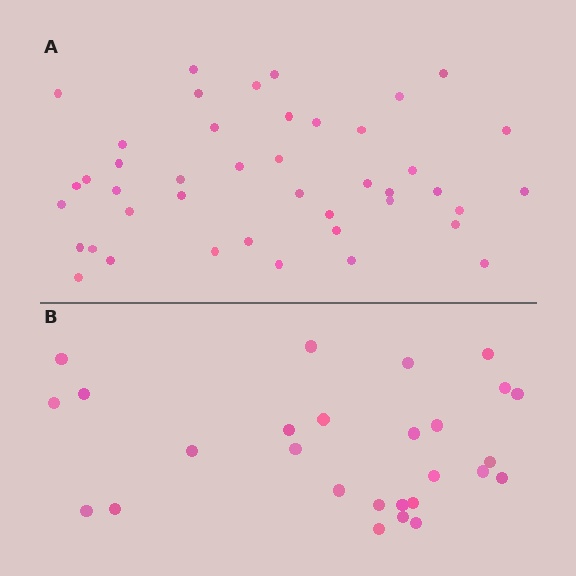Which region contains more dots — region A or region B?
Region A (the top region) has more dots.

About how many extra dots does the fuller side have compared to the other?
Region A has approximately 15 more dots than region B.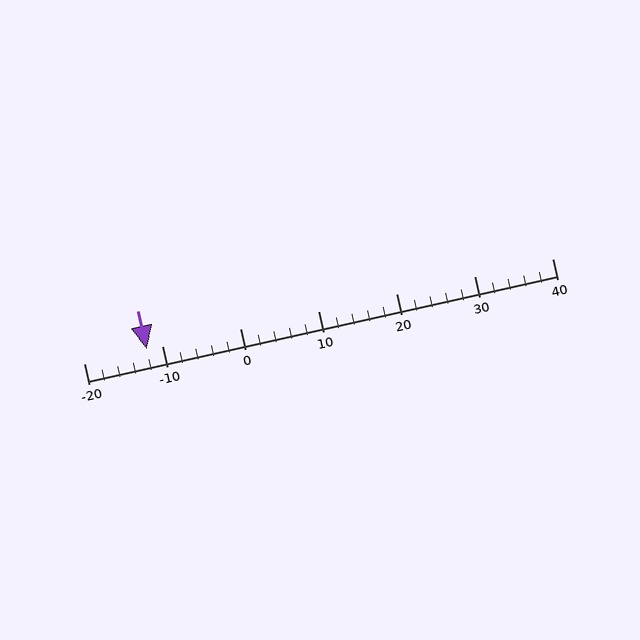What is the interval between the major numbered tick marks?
The major tick marks are spaced 10 units apart.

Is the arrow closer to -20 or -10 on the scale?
The arrow is closer to -10.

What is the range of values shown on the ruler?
The ruler shows values from -20 to 40.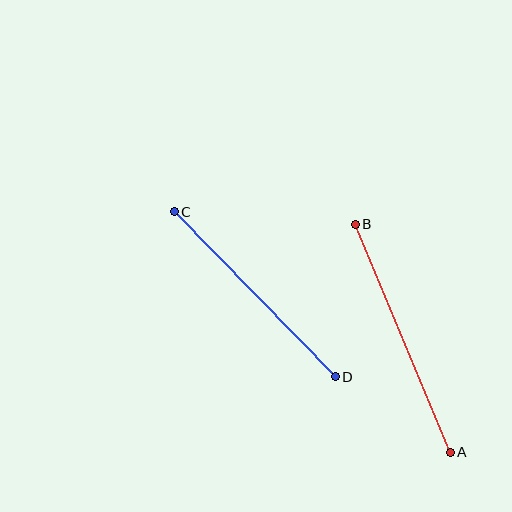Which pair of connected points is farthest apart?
Points A and B are farthest apart.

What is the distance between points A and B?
The distance is approximately 247 pixels.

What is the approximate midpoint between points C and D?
The midpoint is at approximately (255, 294) pixels.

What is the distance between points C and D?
The distance is approximately 231 pixels.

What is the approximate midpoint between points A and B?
The midpoint is at approximately (403, 338) pixels.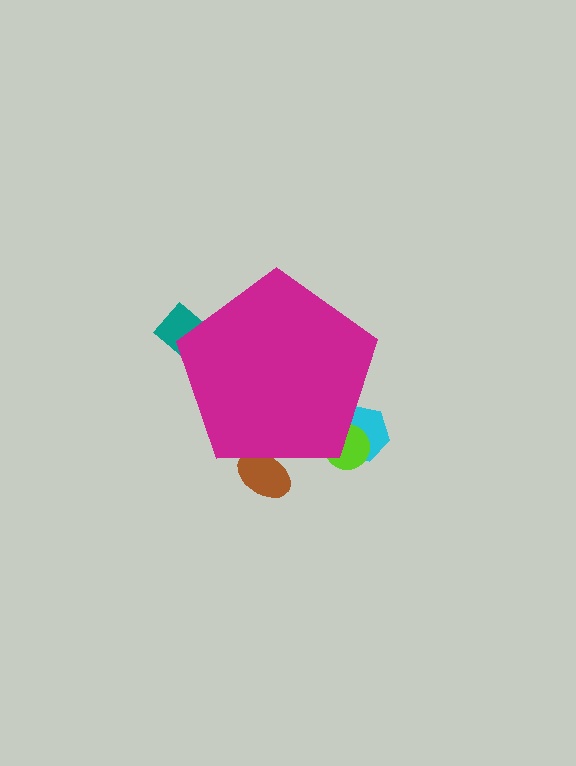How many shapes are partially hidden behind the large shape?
4 shapes are partially hidden.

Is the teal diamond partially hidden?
Yes, the teal diamond is partially hidden behind the magenta pentagon.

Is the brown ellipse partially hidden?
Yes, the brown ellipse is partially hidden behind the magenta pentagon.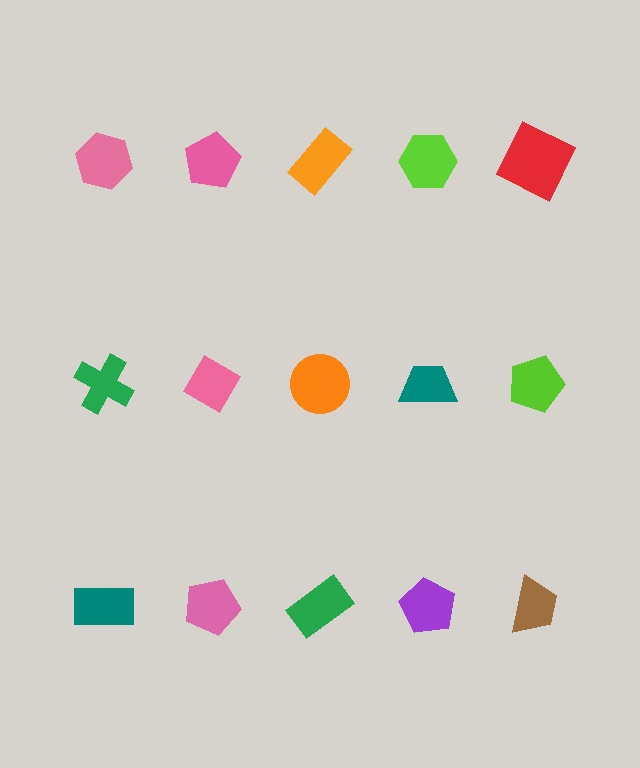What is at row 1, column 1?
A pink hexagon.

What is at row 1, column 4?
A lime hexagon.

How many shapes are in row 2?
5 shapes.